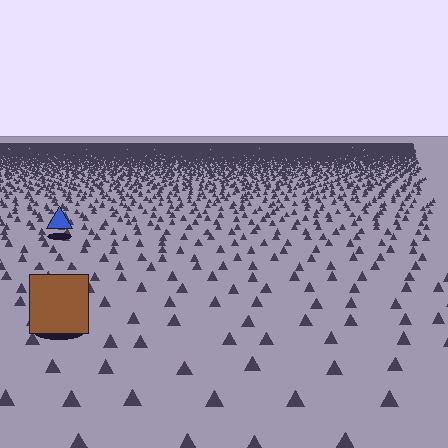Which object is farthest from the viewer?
The blue triangle is farthest from the viewer. It appears smaller and the ground texture around it is denser.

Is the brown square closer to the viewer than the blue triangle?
Yes. The brown square is closer — you can tell from the texture gradient: the ground texture is coarser near it.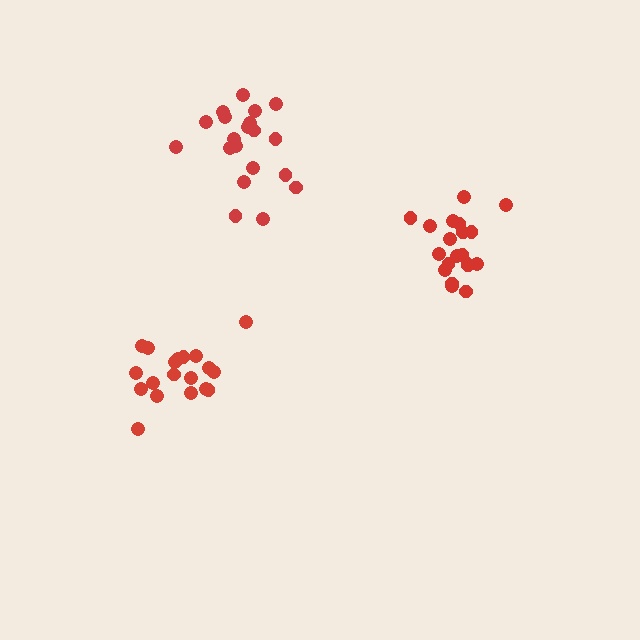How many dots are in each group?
Group 1: 20 dots, Group 2: 20 dots, Group 3: 19 dots (59 total).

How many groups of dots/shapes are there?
There are 3 groups.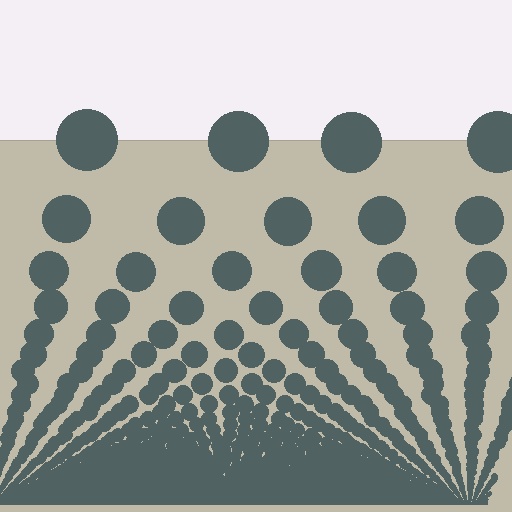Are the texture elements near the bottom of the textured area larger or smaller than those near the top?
Smaller. The gradient is inverted — elements near the bottom are smaller and denser.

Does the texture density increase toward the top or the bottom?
Density increases toward the bottom.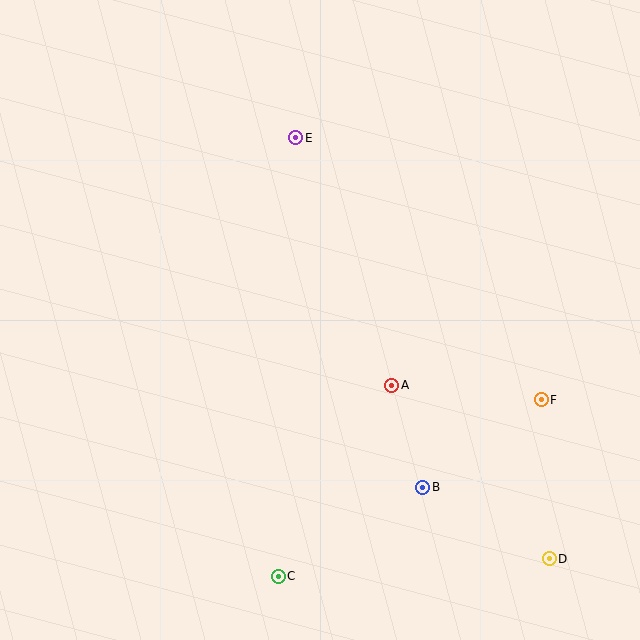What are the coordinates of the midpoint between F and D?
The midpoint between F and D is at (545, 479).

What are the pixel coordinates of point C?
Point C is at (278, 576).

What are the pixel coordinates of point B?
Point B is at (423, 487).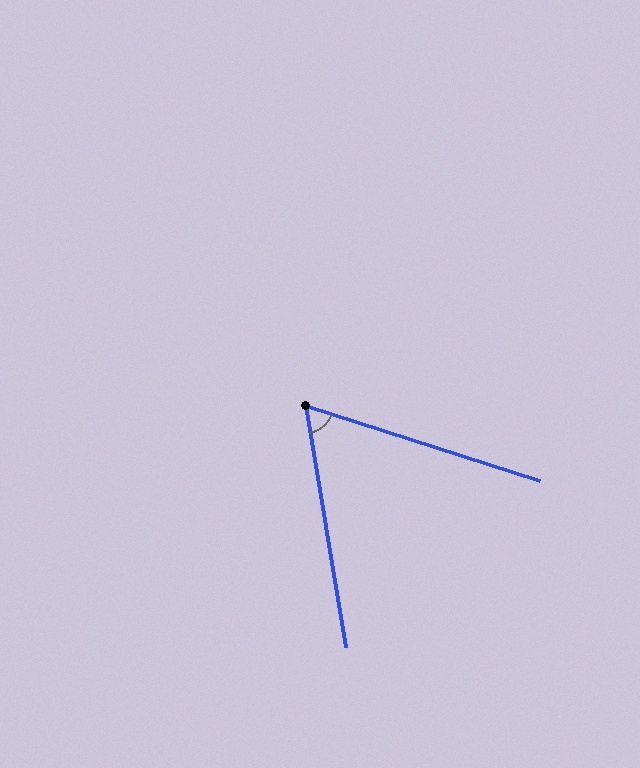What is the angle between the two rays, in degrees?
Approximately 63 degrees.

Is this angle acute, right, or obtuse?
It is acute.